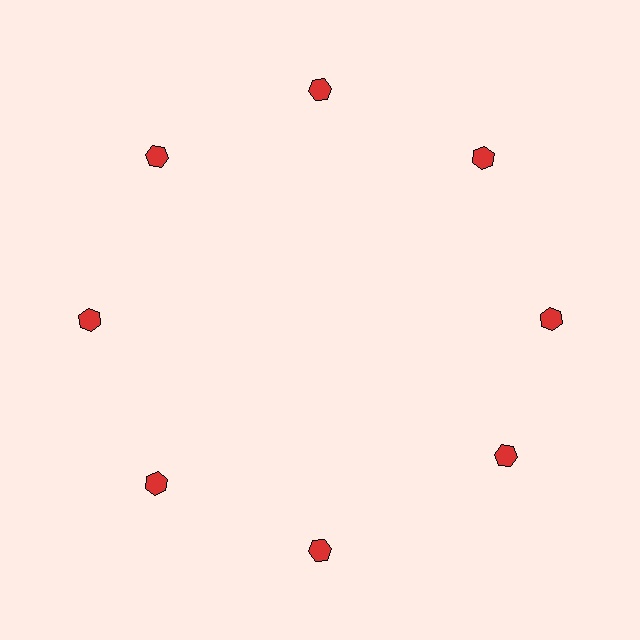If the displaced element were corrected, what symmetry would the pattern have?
It would have 8-fold rotational symmetry — the pattern would map onto itself every 45 degrees.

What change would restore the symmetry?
The symmetry would be restored by rotating it back into even spacing with its neighbors so that all 8 hexagons sit at equal angles and equal distance from the center.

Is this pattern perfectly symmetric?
No. The 8 red hexagons are arranged in a ring, but one element near the 4 o'clock position is rotated out of alignment along the ring, breaking the 8-fold rotational symmetry.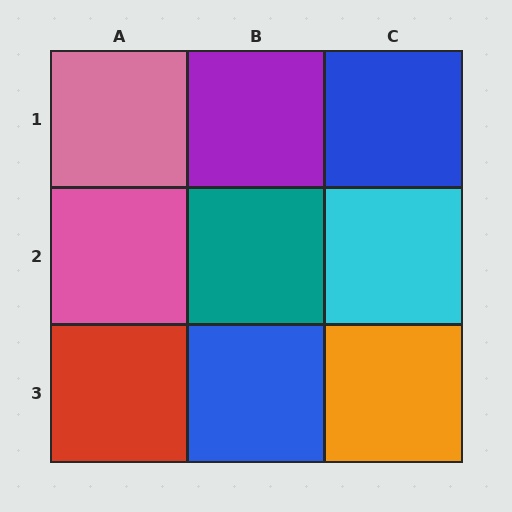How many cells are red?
1 cell is red.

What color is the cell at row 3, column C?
Orange.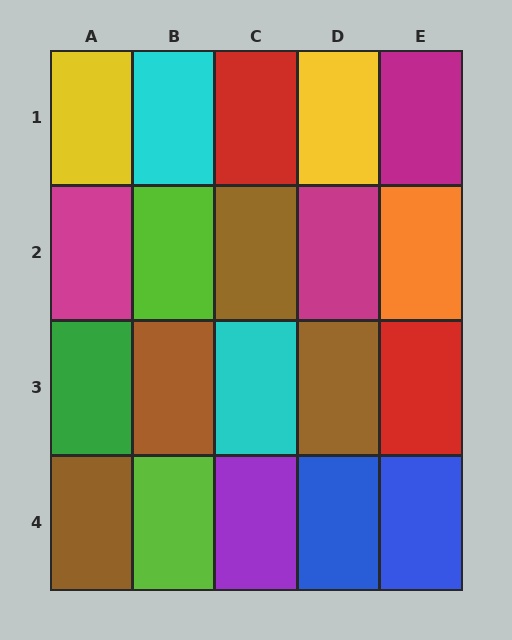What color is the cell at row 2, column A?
Magenta.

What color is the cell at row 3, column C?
Cyan.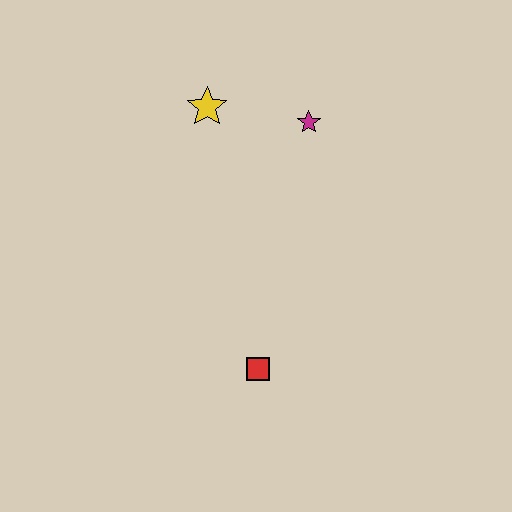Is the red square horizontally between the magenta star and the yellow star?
Yes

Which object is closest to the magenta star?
The yellow star is closest to the magenta star.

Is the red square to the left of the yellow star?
No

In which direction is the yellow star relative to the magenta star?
The yellow star is to the left of the magenta star.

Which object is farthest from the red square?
The yellow star is farthest from the red square.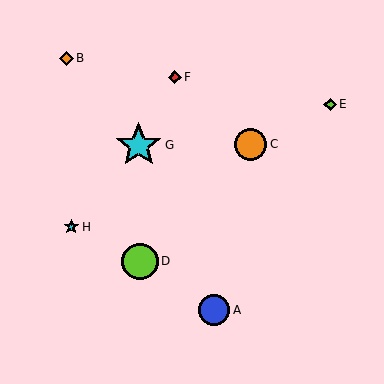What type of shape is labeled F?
Shape F is a red diamond.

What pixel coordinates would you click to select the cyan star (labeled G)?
Click at (139, 145) to select the cyan star G.